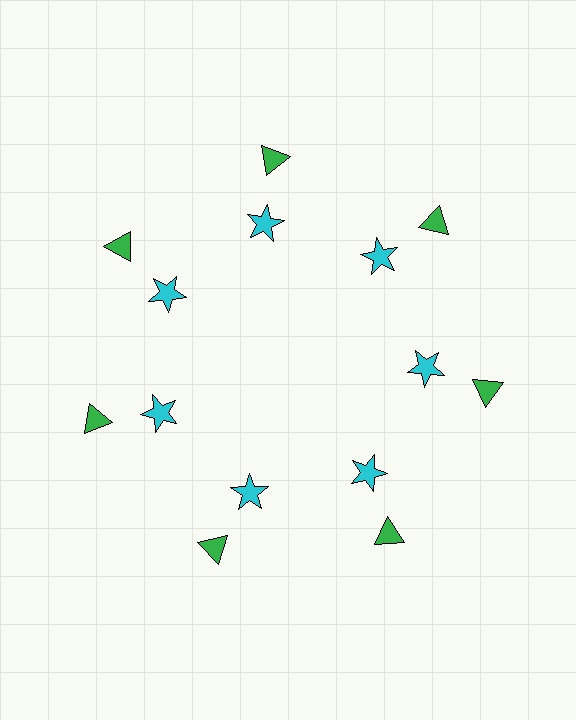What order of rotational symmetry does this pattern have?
This pattern has 7-fold rotational symmetry.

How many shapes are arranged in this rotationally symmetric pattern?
There are 14 shapes, arranged in 7 groups of 2.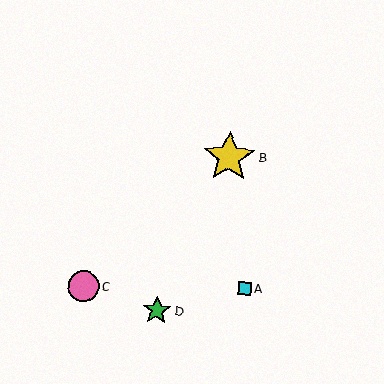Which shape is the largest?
The yellow star (labeled B) is the largest.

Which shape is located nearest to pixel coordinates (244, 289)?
The cyan square (labeled A) at (244, 289) is nearest to that location.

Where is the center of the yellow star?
The center of the yellow star is at (229, 157).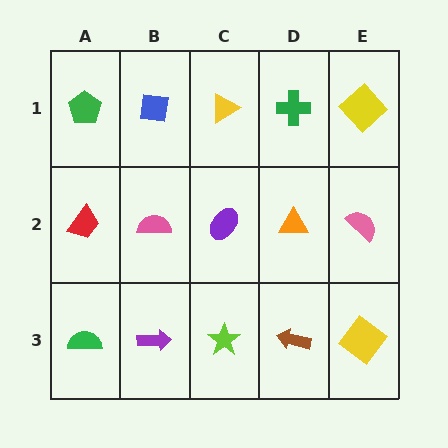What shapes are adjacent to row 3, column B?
A pink semicircle (row 2, column B), a green semicircle (row 3, column A), a lime star (row 3, column C).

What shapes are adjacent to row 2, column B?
A blue square (row 1, column B), a purple arrow (row 3, column B), a red trapezoid (row 2, column A), a purple ellipse (row 2, column C).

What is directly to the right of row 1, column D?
A yellow diamond.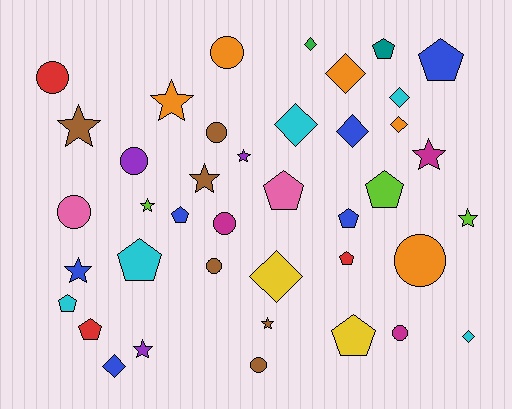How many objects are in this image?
There are 40 objects.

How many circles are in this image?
There are 10 circles.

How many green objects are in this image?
There is 1 green object.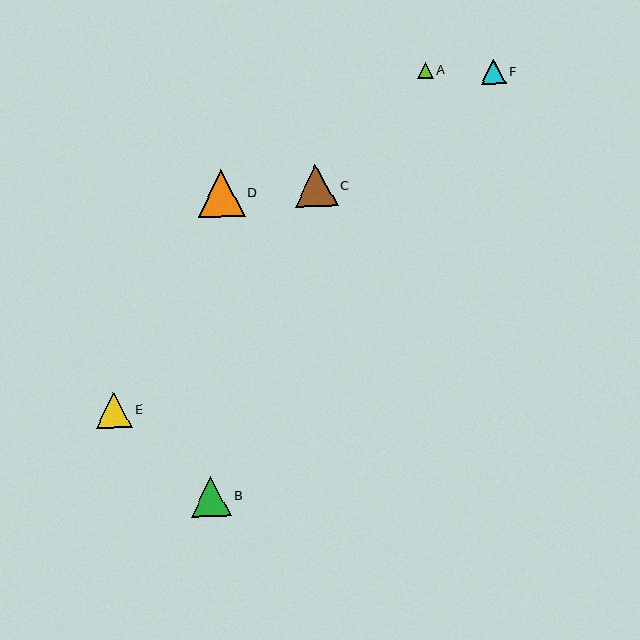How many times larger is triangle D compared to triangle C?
Triangle D is approximately 1.1 times the size of triangle C.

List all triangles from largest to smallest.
From largest to smallest: D, C, B, E, F, A.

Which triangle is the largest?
Triangle D is the largest with a size of approximately 46 pixels.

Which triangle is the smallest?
Triangle A is the smallest with a size of approximately 16 pixels.